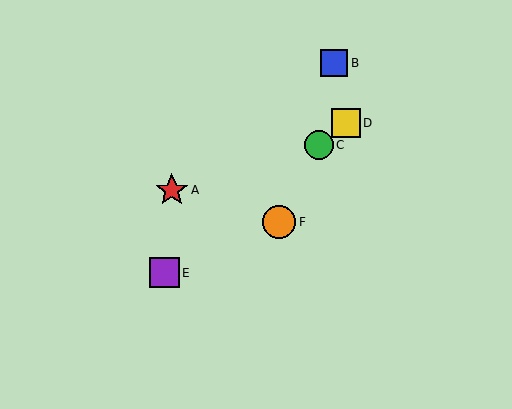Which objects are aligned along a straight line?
Objects C, D, E are aligned along a straight line.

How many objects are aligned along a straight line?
3 objects (C, D, E) are aligned along a straight line.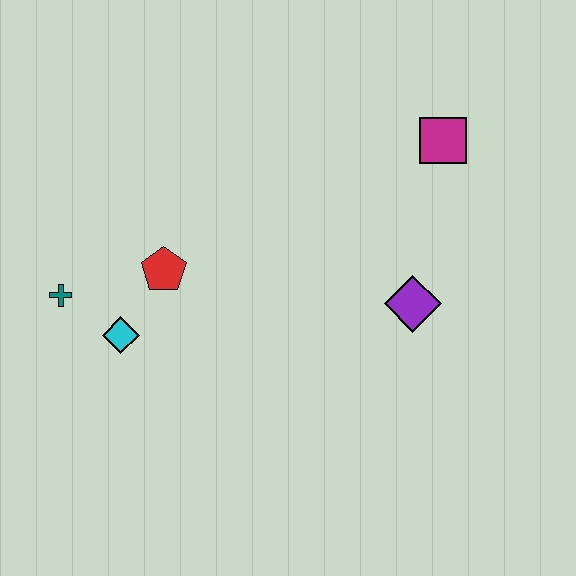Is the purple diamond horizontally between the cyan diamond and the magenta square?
Yes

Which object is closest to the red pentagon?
The cyan diamond is closest to the red pentagon.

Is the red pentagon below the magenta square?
Yes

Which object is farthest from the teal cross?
The magenta square is farthest from the teal cross.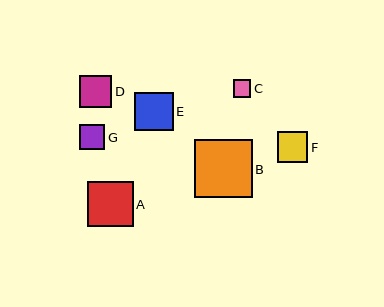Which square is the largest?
Square B is the largest with a size of approximately 58 pixels.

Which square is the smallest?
Square C is the smallest with a size of approximately 17 pixels.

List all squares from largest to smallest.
From largest to smallest: B, A, E, D, F, G, C.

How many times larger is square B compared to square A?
Square B is approximately 1.3 times the size of square A.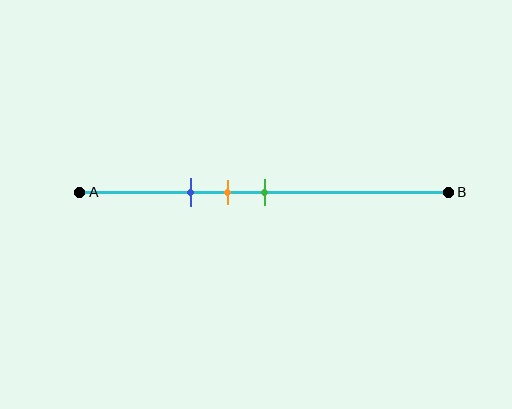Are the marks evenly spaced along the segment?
Yes, the marks are approximately evenly spaced.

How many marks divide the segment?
There are 3 marks dividing the segment.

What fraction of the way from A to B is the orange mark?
The orange mark is approximately 40% (0.4) of the way from A to B.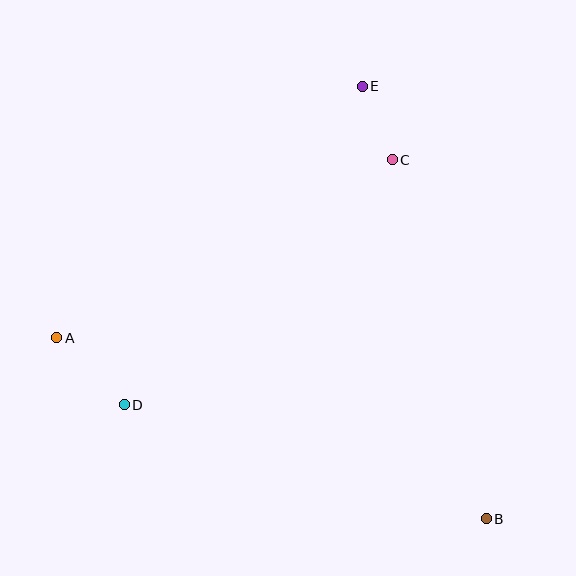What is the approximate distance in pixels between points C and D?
The distance between C and D is approximately 363 pixels.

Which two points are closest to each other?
Points C and E are closest to each other.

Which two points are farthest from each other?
Points A and B are farthest from each other.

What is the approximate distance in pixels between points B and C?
The distance between B and C is approximately 371 pixels.